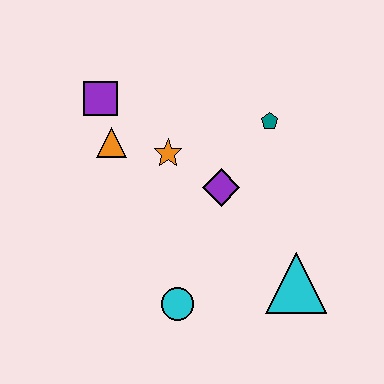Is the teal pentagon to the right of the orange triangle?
Yes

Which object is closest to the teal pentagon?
The purple diamond is closest to the teal pentagon.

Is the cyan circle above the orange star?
No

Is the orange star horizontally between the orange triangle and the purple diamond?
Yes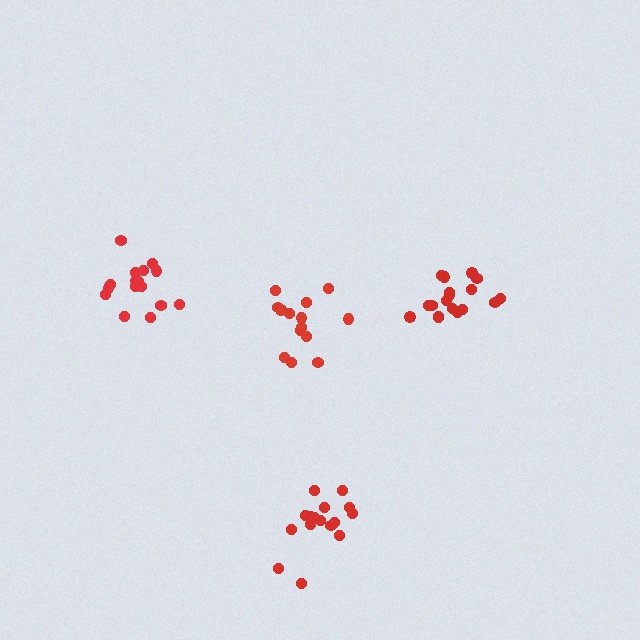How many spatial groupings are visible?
There are 4 spatial groupings.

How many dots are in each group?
Group 1: 18 dots, Group 2: 16 dots, Group 3: 16 dots, Group 4: 14 dots (64 total).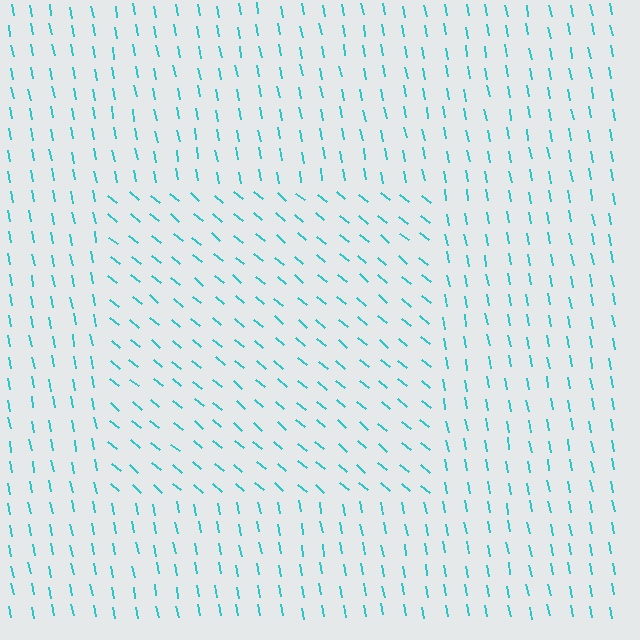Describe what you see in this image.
The image is filled with small cyan line segments. A rectangle region in the image has lines oriented differently from the surrounding lines, creating a visible texture boundary.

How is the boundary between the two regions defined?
The boundary is defined purely by a change in line orientation (approximately 39 degrees difference). All lines are the same color and thickness.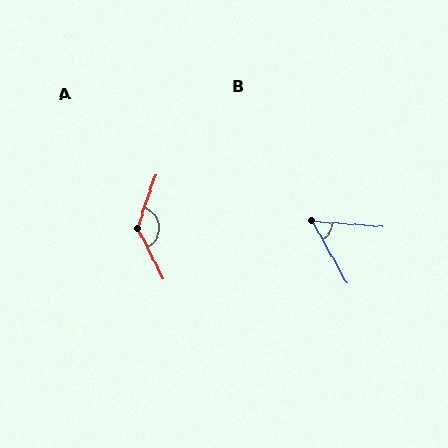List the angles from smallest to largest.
B (56°), A (134°).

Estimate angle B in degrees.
Approximately 56 degrees.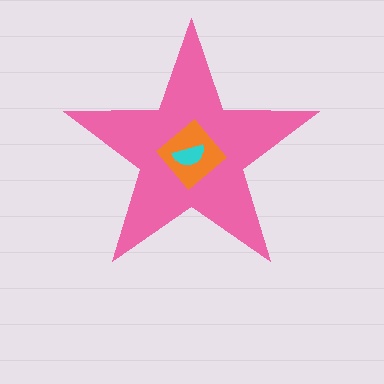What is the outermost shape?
The pink star.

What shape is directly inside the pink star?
The orange diamond.